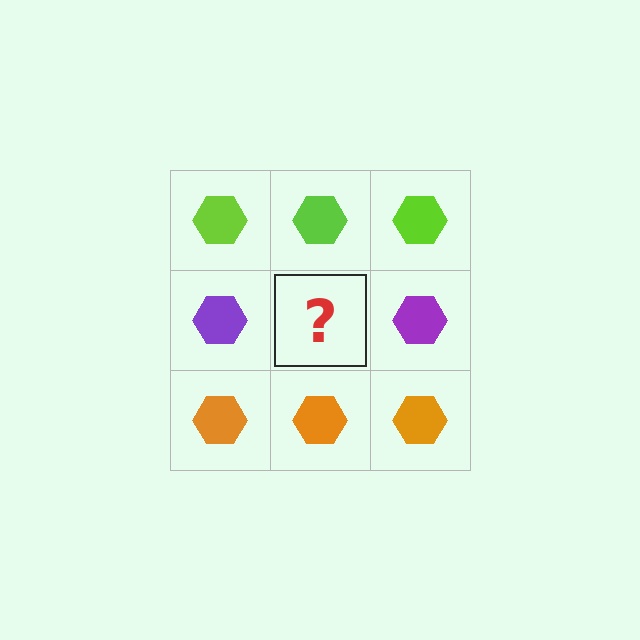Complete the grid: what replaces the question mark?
The question mark should be replaced with a purple hexagon.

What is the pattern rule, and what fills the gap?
The rule is that each row has a consistent color. The gap should be filled with a purple hexagon.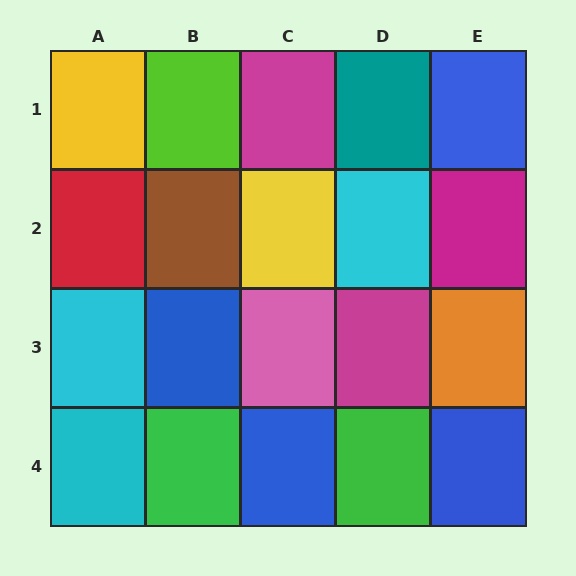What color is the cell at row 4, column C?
Blue.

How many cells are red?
1 cell is red.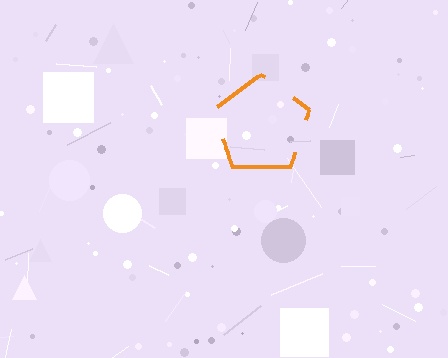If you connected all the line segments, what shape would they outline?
They would outline a pentagon.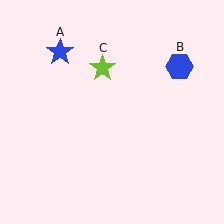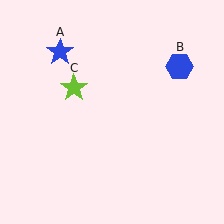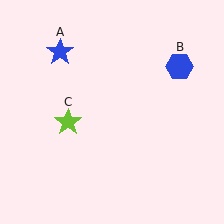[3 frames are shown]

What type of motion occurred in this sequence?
The lime star (object C) rotated counterclockwise around the center of the scene.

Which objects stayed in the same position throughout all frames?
Blue star (object A) and blue hexagon (object B) remained stationary.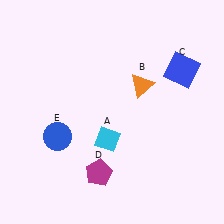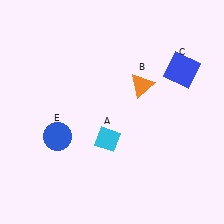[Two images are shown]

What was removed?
The magenta pentagon (D) was removed in Image 2.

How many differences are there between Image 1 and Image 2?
There is 1 difference between the two images.